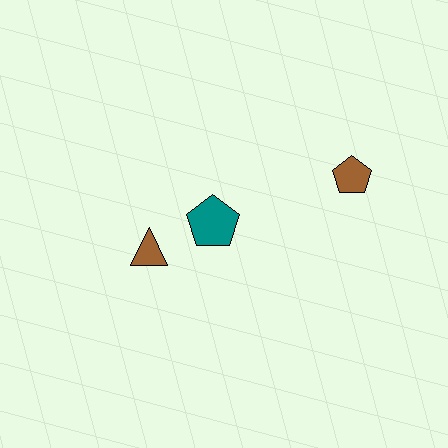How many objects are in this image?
There are 3 objects.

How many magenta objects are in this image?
There are no magenta objects.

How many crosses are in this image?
There are no crosses.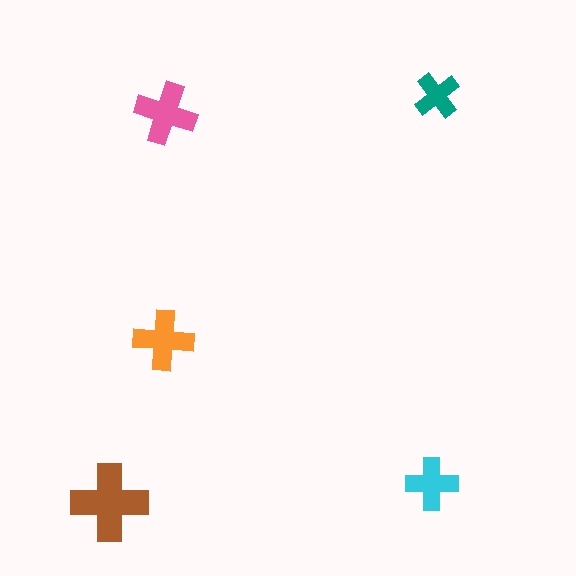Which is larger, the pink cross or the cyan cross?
The pink one.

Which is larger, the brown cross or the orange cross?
The brown one.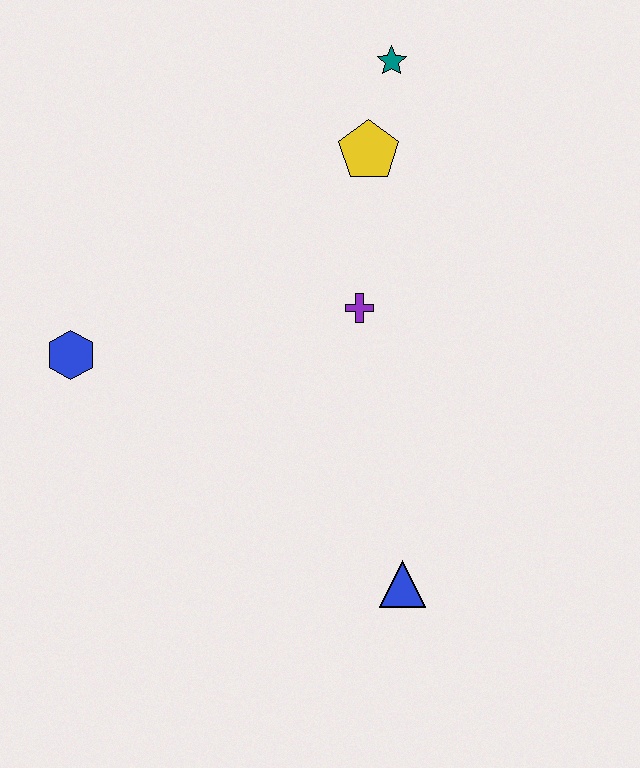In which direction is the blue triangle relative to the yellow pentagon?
The blue triangle is below the yellow pentagon.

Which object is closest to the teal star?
The yellow pentagon is closest to the teal star.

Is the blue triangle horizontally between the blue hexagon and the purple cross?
No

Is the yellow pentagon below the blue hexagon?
No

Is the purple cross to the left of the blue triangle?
Yes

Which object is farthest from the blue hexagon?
The teal star is farthest from the blue hexagon.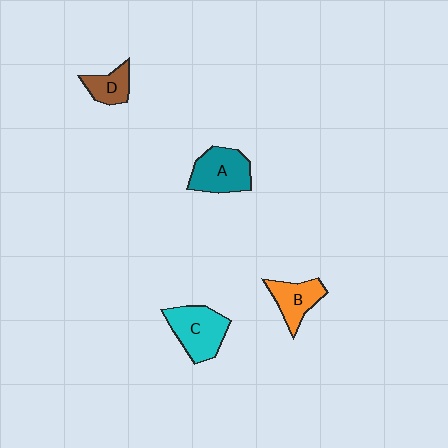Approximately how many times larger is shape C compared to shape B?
Approximately 1.4 times.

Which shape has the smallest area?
Shape D (brown).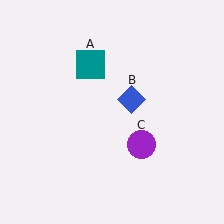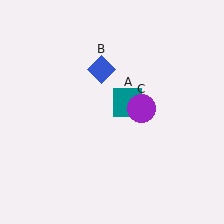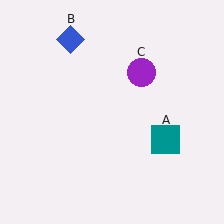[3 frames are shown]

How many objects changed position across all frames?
3 objects changed position: teal square (object A), blue diamond (object B), purple circle (object C).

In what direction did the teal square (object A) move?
The teal square (object A) moved down and to the right.